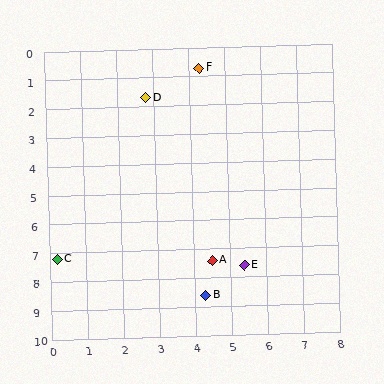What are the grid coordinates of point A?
Point A is at approximately (4.5, 7.4).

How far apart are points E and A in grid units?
Points E and A are about 0.9 grid units apart.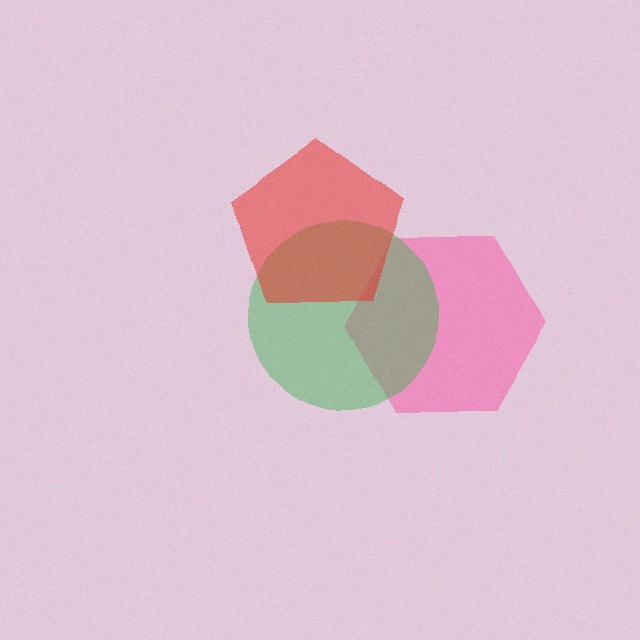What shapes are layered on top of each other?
The layered shapes are: a pink hexagon, a green circle, a red pentagon.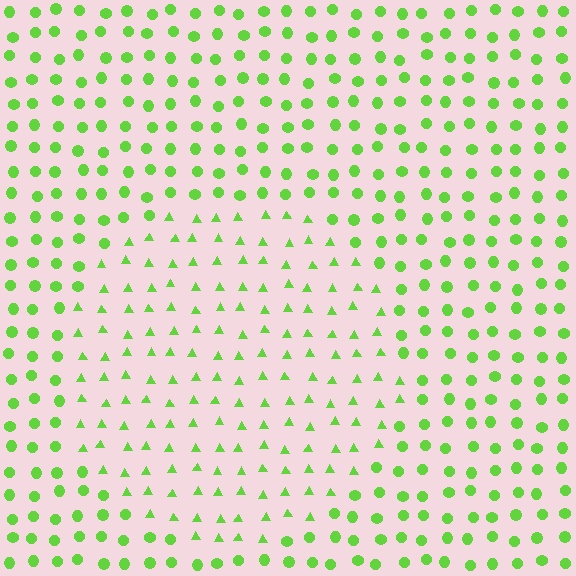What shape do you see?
I see a circle.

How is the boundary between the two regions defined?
The boundary is defined by a change in element shape: triangles inside vs. circles outside. All elements share the same color and spacing.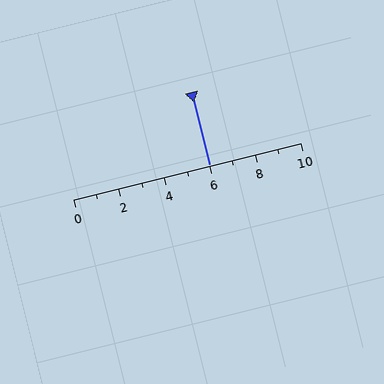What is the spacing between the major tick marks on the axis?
The major ticks are spaced 2 apart.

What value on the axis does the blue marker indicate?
The marker indicates approximately 6.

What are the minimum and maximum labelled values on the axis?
The axis runs from 0 to 10.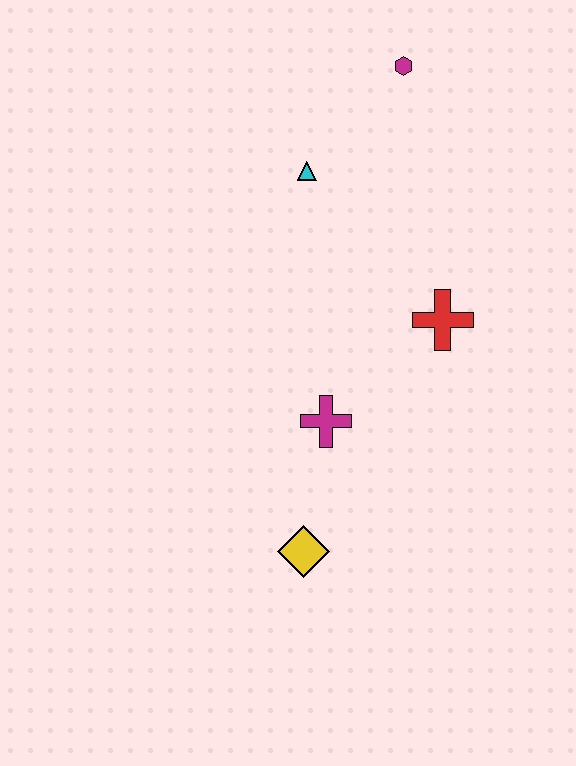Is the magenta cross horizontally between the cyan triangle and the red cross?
Yes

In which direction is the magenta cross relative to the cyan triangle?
The magenta cross is below the cyan triangle.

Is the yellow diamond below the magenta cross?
Yes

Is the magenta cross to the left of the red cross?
Yes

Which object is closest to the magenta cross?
The yellow diamond is closest to the magenta cross.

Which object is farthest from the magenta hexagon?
The yellow diamond is farthest from the magenta hexagon.